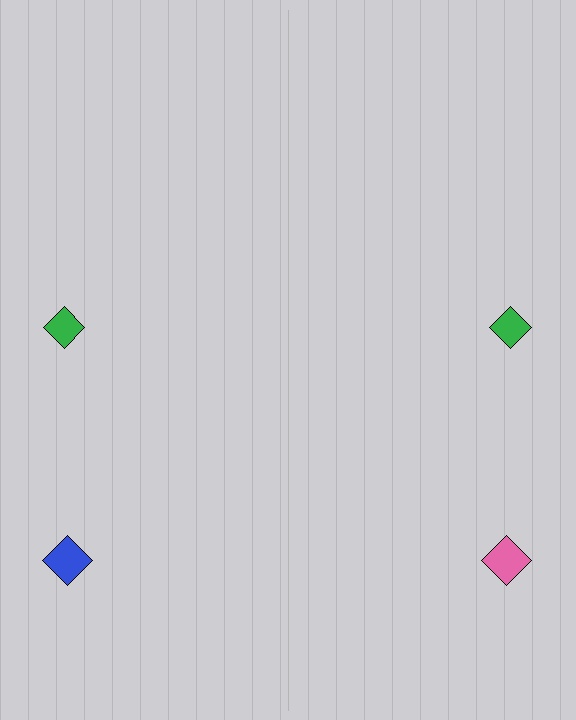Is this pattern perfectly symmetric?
No, the pattern is not perfectly symmetric. The pink diamond on the right side breaks the symmetry — its mirror counterpart is blue.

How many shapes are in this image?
There are 4 shapes in this image.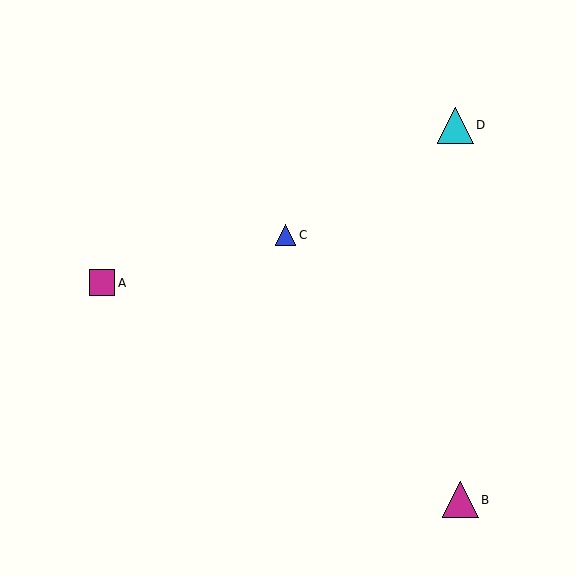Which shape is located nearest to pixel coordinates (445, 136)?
The cyan triangle (labeled D) at (455, 125) is nearest to that location.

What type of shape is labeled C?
Shape C is a blue triangle.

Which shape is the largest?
The cyan triangle (labeled D) is the largest.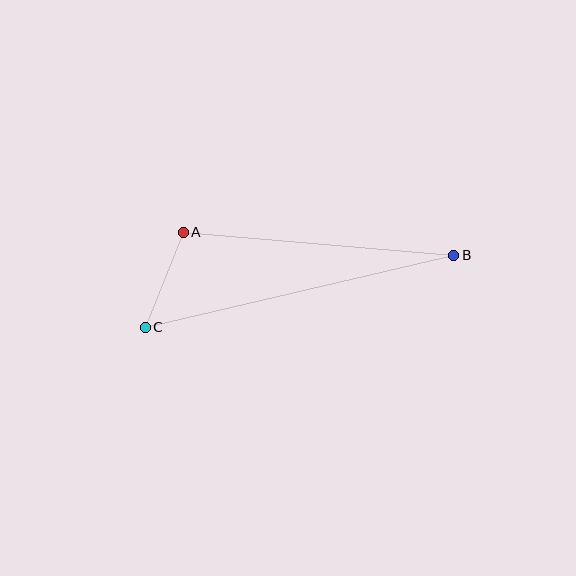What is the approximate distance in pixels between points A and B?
The distance between A and B is approximately 272 pixels.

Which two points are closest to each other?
Points A and C are closest to each other.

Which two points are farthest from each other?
Points B and C are farthest from each other.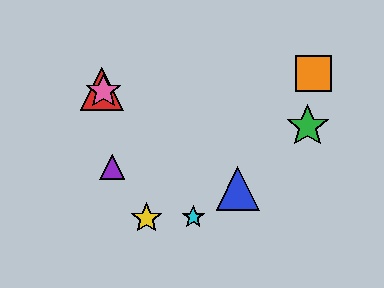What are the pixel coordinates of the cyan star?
The cyan star is at (193, 217).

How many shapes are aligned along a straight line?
3 shapes (the red triangle, the cyan star, the pink star) are aligned along a straight line.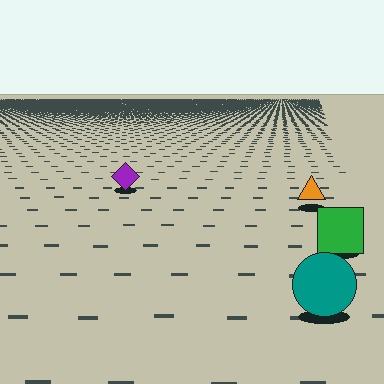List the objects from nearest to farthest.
From nearest to farthest: the teal circle, the green square, the orange triangle, the purple diamond.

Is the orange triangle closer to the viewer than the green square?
No. The green square is closer — you can tell from the texture gradient: the ground texture is coarser near it.